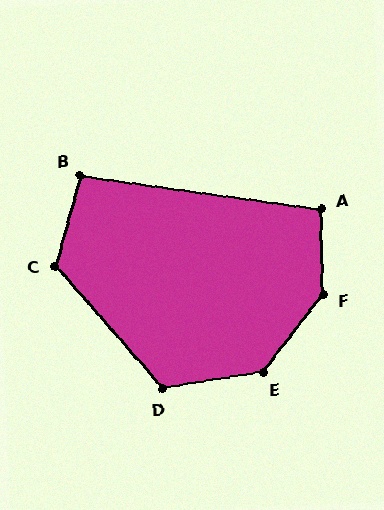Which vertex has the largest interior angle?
F, at approximately 141 degrees.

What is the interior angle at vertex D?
Approximately 122 degrees (obtuse).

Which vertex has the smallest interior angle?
B, at approximately 97 degrees.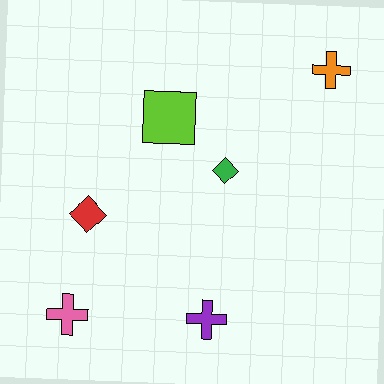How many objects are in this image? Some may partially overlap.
There are 6 objects.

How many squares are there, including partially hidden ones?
There is 1 square.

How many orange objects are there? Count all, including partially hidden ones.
There is 1 orange object.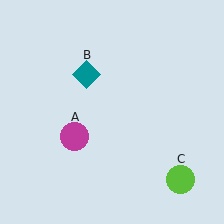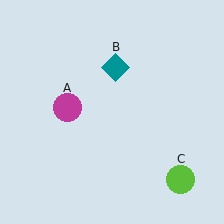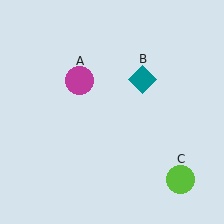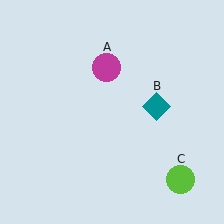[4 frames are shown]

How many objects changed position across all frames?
2 objects changed position: magenta circle (object A), teal diamond (object B).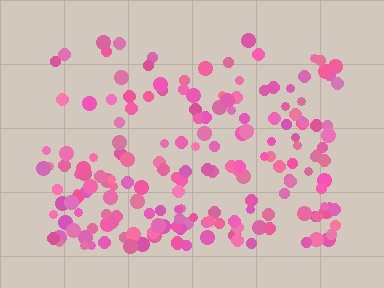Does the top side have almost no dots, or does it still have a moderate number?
Still a moderate number, just noticeably fewer than the bottom.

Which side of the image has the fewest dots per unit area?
The top.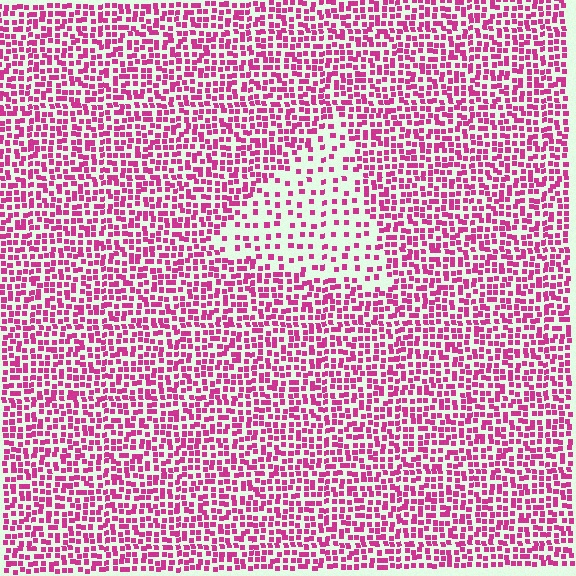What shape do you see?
I see a triangle.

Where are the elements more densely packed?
The elements are more densely packed outside the triangle boundary.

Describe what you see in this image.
The image contains small magenta elements arranged at two different densities. A triangle-shaped region is visible where the elements are less densely packed than the surrounding area.